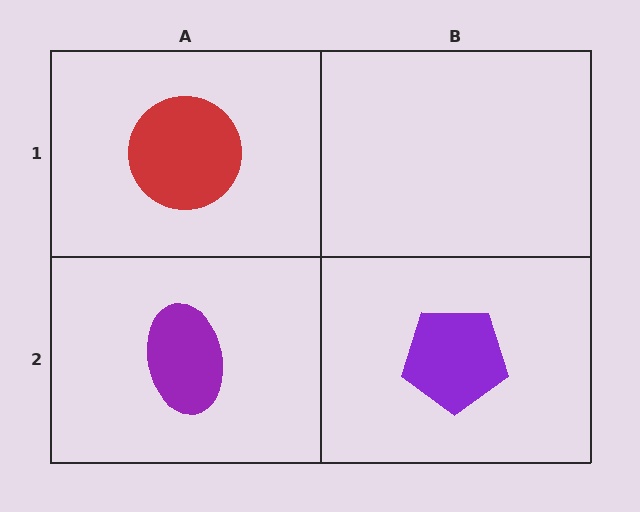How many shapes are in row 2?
2 shapes.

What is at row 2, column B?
A purple pentagon.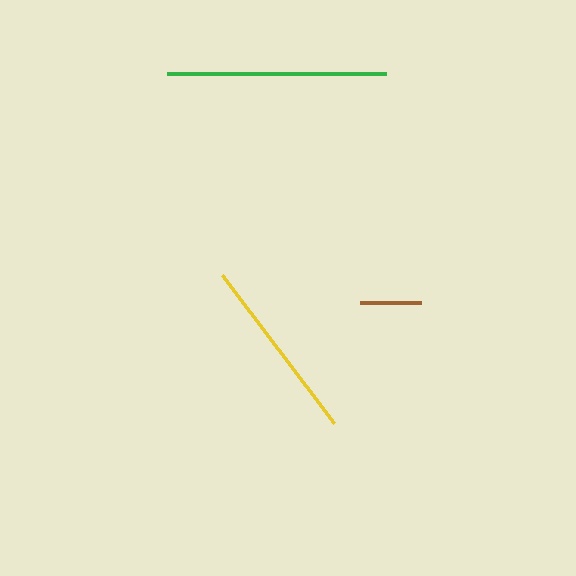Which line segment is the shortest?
The brown line is the shortest at approximately 61 pixels.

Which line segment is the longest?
The green line is the longest at approximately 219 pixels.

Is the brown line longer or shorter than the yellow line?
The yellow line is longer than the brown line.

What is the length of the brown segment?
The brown segment is approximately 61 pixels long.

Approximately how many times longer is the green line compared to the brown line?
The green line is approximately 3.6 times the length of the brown line.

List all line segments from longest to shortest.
From longest to shortest: green, yellow, brown.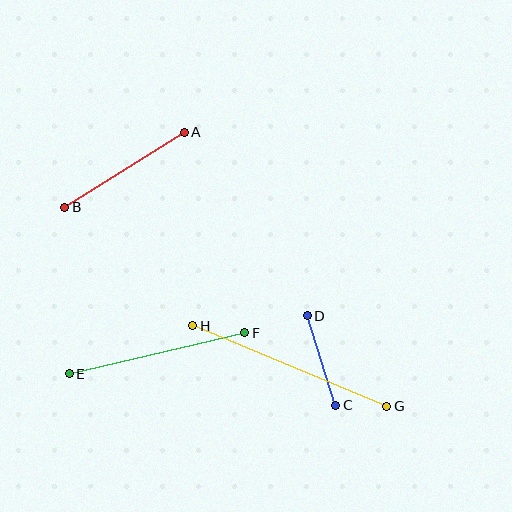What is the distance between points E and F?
The distance is approximately 180 pixels.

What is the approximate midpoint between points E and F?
The midpoint is at approximately (157, 353) pixels.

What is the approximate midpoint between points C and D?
The midpoint is at approximately (321, 360) pixels.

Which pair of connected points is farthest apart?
Points G and H are farthest apart.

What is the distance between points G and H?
The distance is approximately 210 pixels.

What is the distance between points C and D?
The distance is approximately 94 pixels.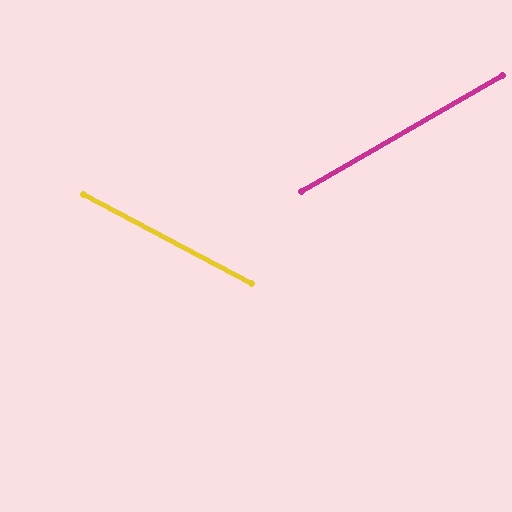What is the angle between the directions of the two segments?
Approximately 58 degrees.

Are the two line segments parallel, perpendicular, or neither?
Neither parallel nor perpendicular — they differ by about 58°.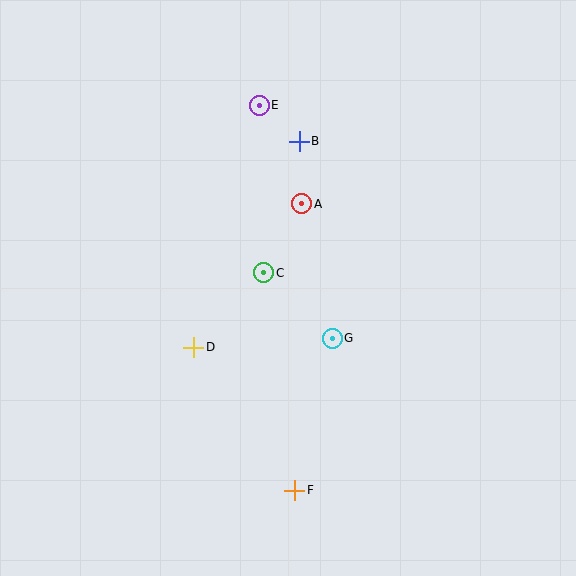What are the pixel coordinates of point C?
Point C is at (264, 273).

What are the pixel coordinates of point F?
Point F is at (295, 490).